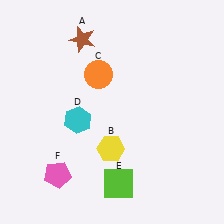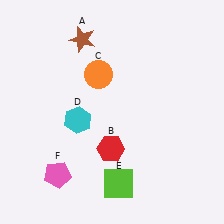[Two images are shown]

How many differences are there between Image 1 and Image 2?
There is 1 difference between the two images.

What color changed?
The hexagon (B) changed from yellow in Image 1 to red in Image 2.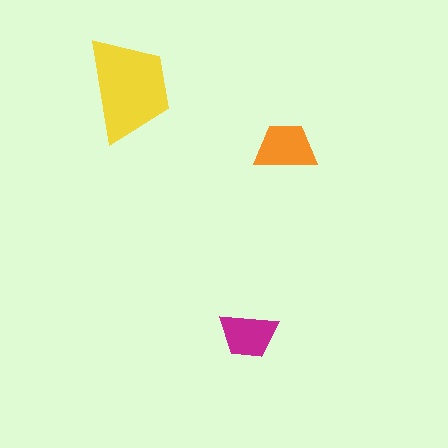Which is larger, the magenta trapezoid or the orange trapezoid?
The orange one.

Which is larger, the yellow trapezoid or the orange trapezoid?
The yellow one.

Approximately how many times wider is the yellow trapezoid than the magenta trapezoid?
About 2 times wider.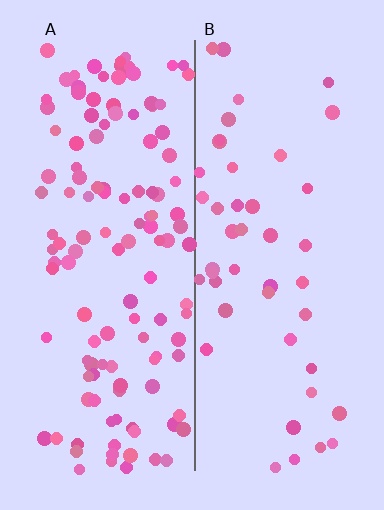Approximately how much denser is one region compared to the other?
Approximately 2.8× — region A over region B.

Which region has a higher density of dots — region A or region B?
A (the left).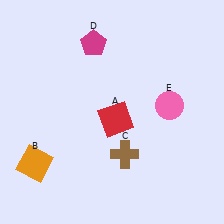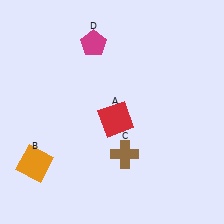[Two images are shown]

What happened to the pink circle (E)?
The pink circle (E) was removed in Image 2. It was in the top-right area of Image 1.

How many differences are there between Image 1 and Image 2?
There is 1 difference between the two images.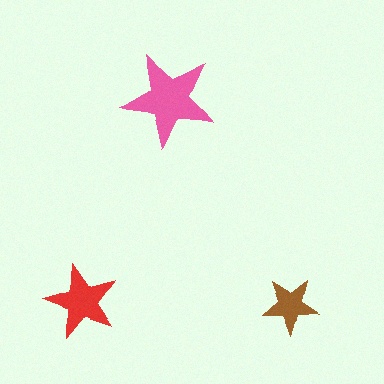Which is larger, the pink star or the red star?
The pink one.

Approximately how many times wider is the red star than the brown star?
About 1.5 times wider.